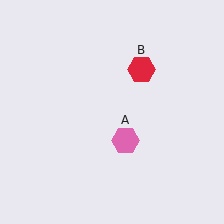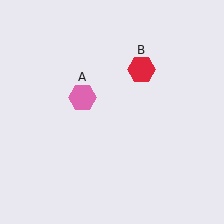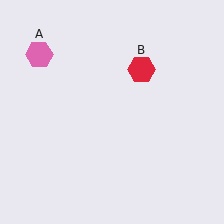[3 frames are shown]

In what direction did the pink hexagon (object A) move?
The pink hexagon (object A) moved up and to the left.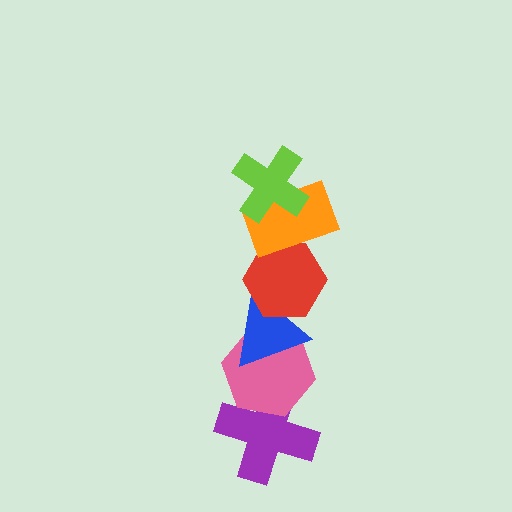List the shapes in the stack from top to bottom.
From top to bottom: the lime cross, the orange rectangle, the red hexagon, the blue triangle, the pink hexagon, the purple cross.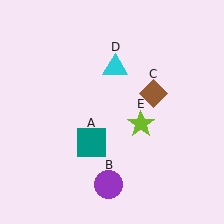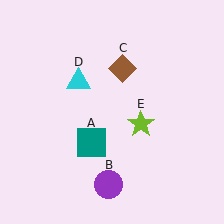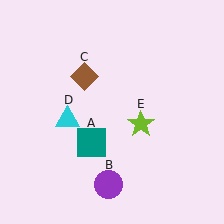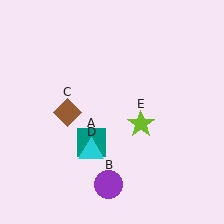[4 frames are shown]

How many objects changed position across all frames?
2 objects changed position: brown diamond (object C), cyan triangle (object D).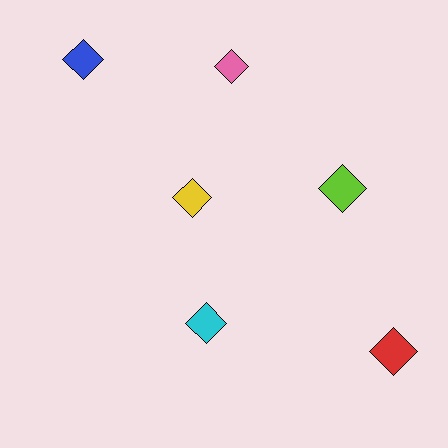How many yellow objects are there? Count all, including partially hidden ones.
There is 1 yellow object.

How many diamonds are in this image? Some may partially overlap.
There are 6 diamonds.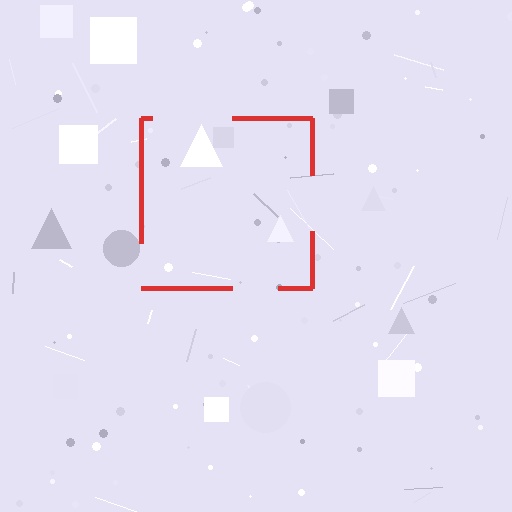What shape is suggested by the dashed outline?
The dashed outline suggests a square.